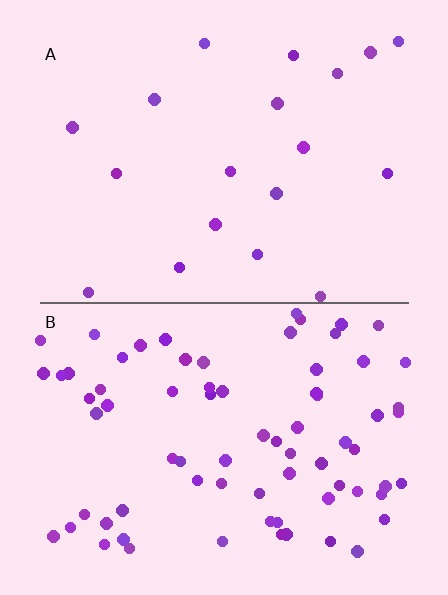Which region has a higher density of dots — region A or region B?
B (the bottom).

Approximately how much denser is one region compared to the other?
Approximately 4.0× — region B over region A.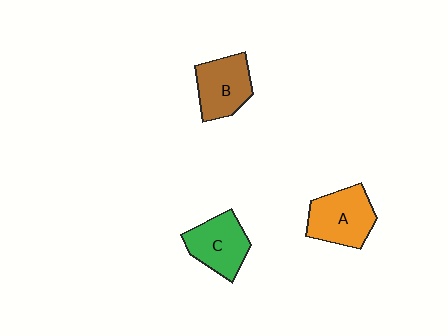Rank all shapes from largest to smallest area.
From largest to smallest: A (orange), B (brown), C (green).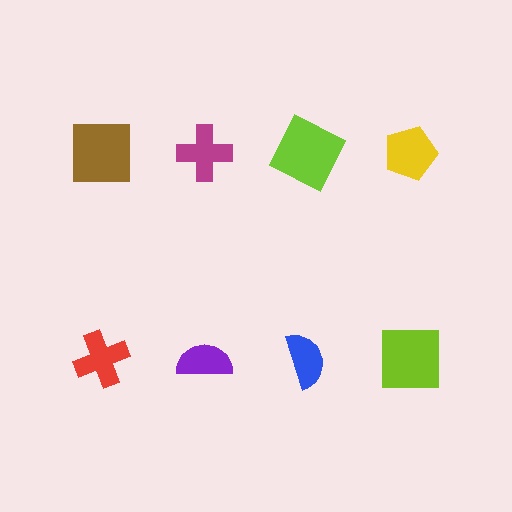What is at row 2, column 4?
A lime square.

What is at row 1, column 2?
A magenta cross.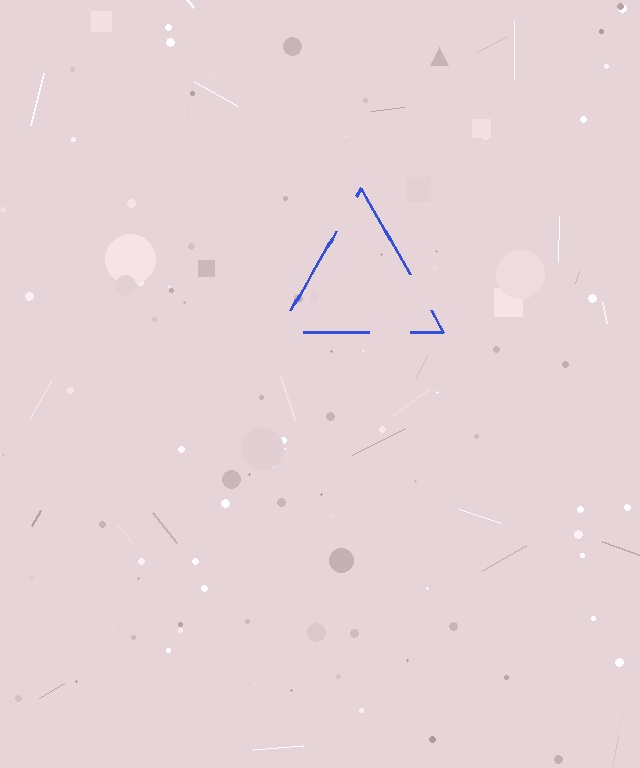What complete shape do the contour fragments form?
The contour fragments form a triangle.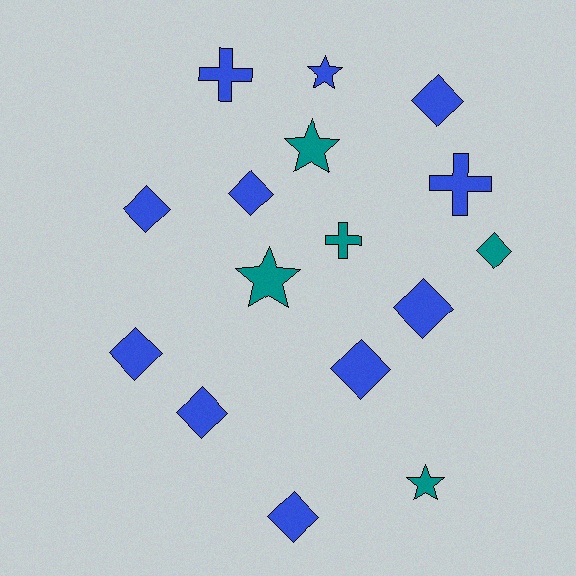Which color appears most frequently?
Blue, with 11 objects.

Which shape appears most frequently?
Diamond, with 9 objects.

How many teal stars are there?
There are 3 teal stars.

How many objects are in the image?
There are 16 objects.